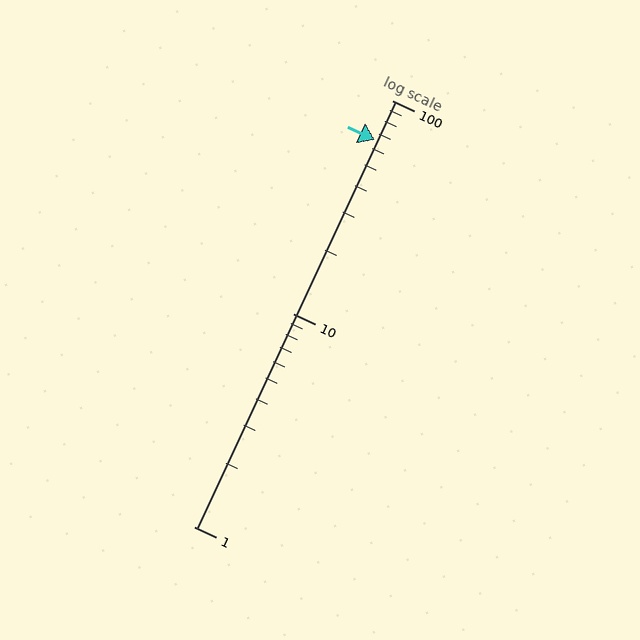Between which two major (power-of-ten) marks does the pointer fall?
The pointer is between 10 and 100.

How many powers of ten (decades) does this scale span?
The scale spans 2 decades, from 1 to 100.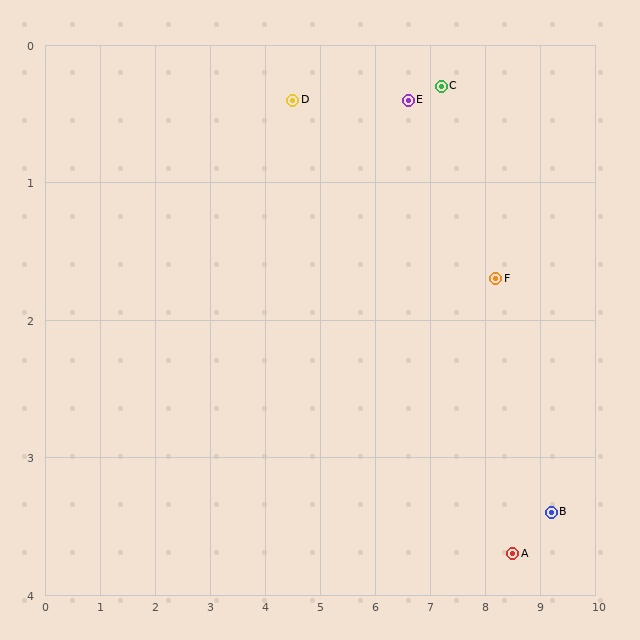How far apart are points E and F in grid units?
Points E and F are about 2.1 grid units apart.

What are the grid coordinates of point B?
Point B is at approximately (9.2, 3.4).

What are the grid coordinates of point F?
Point F is at approximately (8.2, 1.7).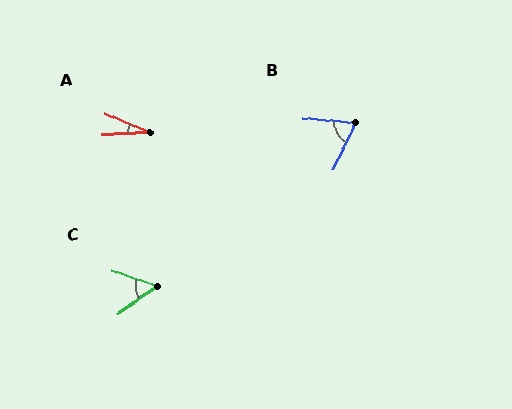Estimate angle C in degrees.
Approximately 54 degrees.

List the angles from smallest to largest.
A (25°), C (54°), B (69°).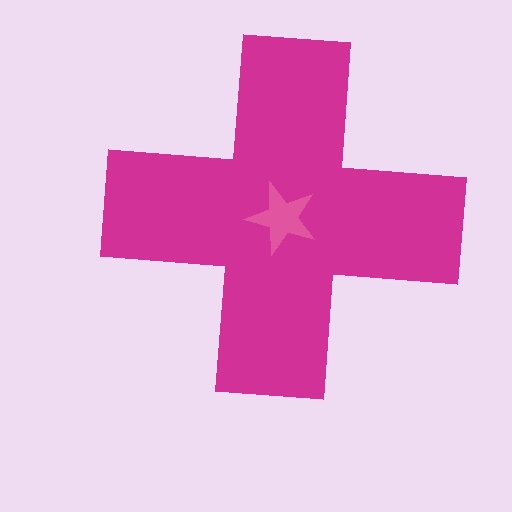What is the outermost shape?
The magenta cross.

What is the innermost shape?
The pink star.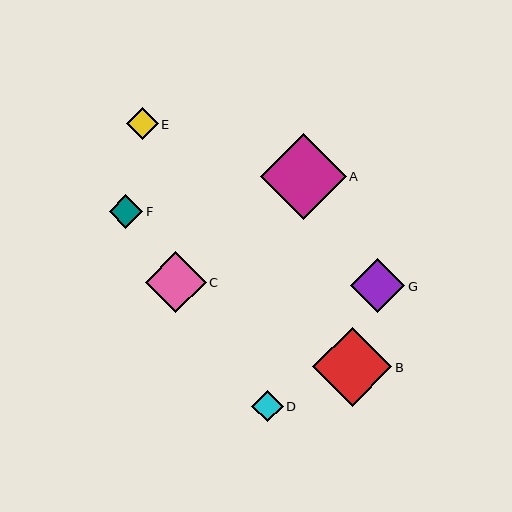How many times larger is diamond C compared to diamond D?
Diamond C is approximately 1.9 times the size of diamond D.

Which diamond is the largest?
Diamond A is the largest with a size of approximately 86 pixels.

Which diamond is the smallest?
Diamond E is the smallest with a size of approximately 32 pixels.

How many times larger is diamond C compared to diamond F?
Diamond C is approximately 1.8 times the size of diamond F.